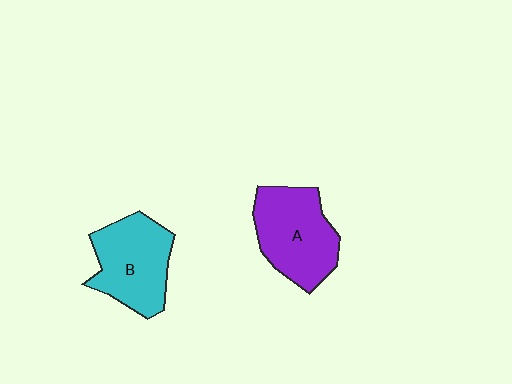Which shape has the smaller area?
Shape B (cyan).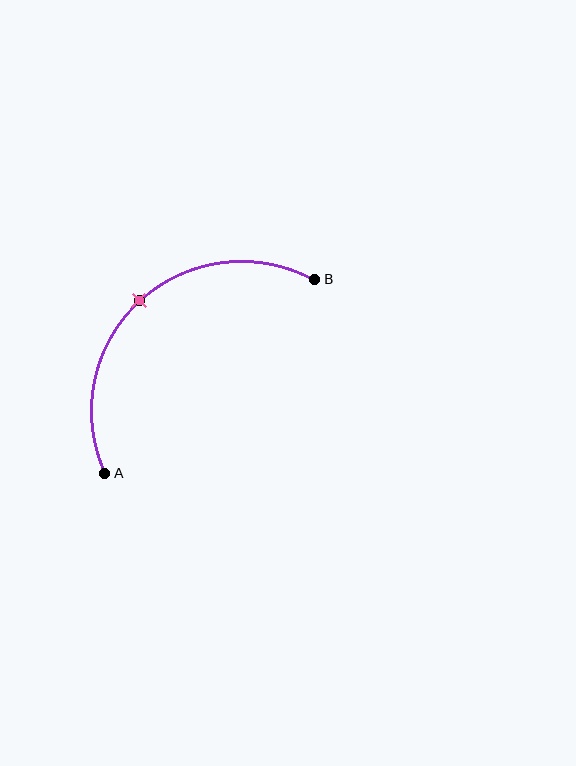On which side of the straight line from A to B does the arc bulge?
The arc bulges above and to the left of the straight line connecting A and B.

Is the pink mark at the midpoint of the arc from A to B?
Yes. The pink mark lies on the arc at equal arc-length from both A and B — it is the arc midpoint.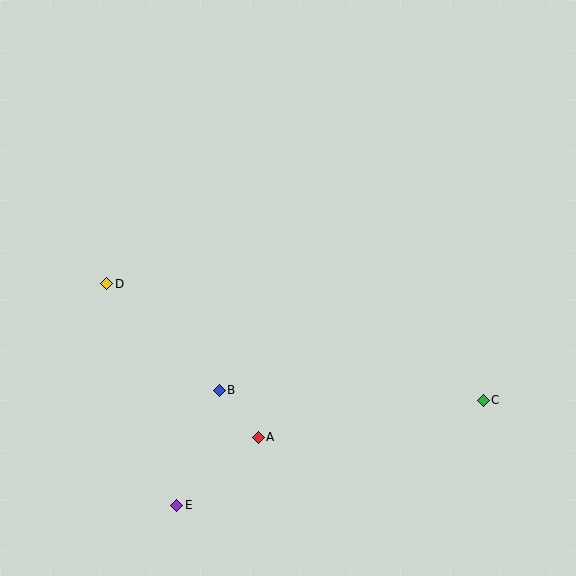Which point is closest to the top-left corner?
Point D is closest to the top-left corner.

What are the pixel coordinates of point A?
Point A is at (258, 437).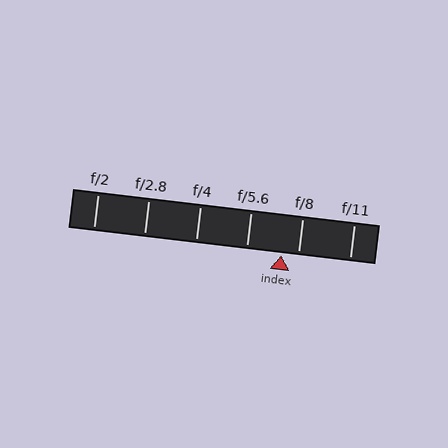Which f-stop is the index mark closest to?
The index mark is closest to f/8.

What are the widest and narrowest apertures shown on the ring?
The widest aperture shown is f/2 and the narrowest is f/11.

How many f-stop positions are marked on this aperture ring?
There are 6 f-stop positions marked.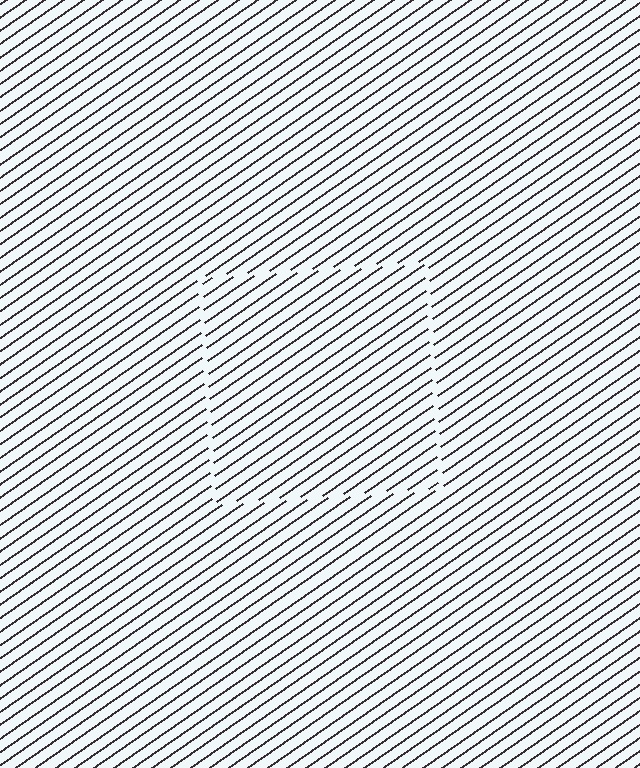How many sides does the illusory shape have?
4 sides — the line-ends trace a square.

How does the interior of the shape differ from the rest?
The interior of the shape contains the same grating, shifted by half a period — the contour is defined by the phase discontinuity where line-ends from the inner and outer gratings abut.